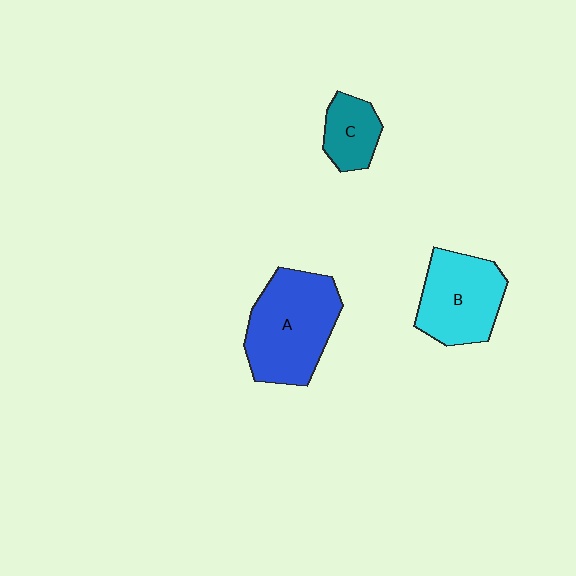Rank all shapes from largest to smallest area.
From largest to smallest: A (blue), B (cyan), C (teal).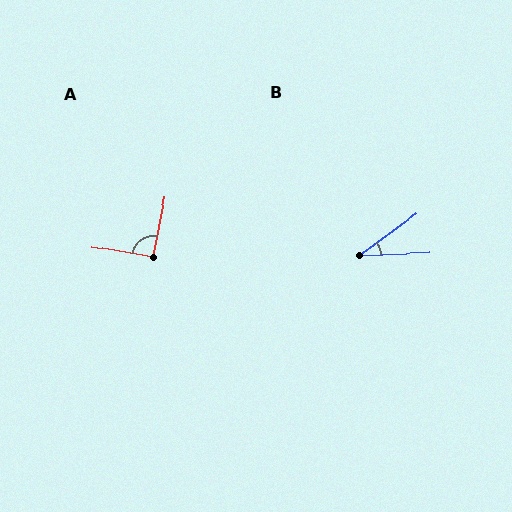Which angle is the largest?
A, at approximately 91 degrees.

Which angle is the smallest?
B, at approximately 34 degrees.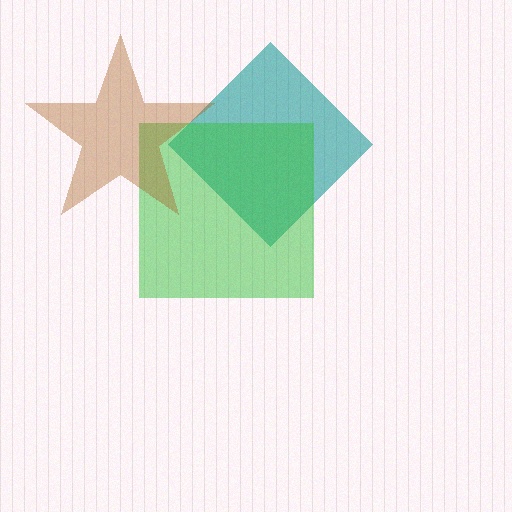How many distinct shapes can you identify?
There are 3 distinct shapes: a teal diamond, a green square, a brown star.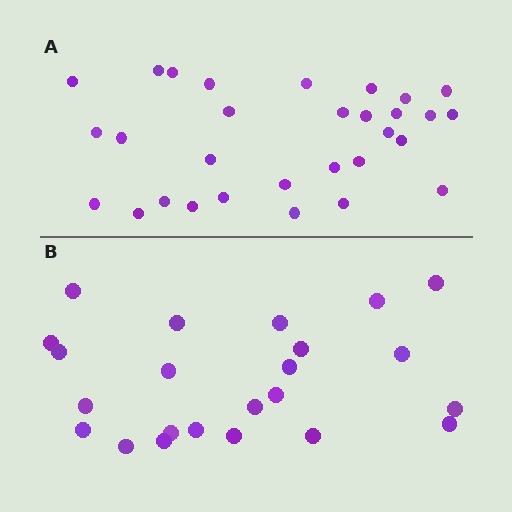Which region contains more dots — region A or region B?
Region A (the top region) has more dots.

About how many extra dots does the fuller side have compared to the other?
Region A has roughly 8 or so more dots than region B.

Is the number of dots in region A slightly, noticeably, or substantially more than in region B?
Region A has noticeably more, but not dramatically so. The ratio is roughly 1.3 to 1.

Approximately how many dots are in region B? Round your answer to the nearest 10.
About 20 dots. (The exact count is 23, which rounds to 20.)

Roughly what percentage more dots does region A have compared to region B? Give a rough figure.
About 30% more.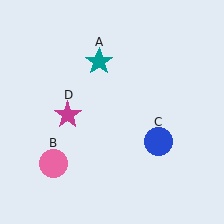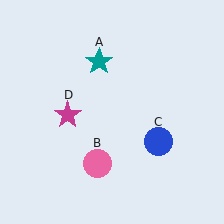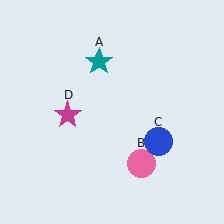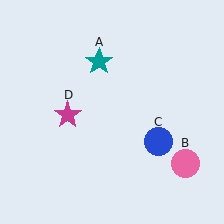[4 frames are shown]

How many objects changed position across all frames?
1 object changed position: pink circle (object B).